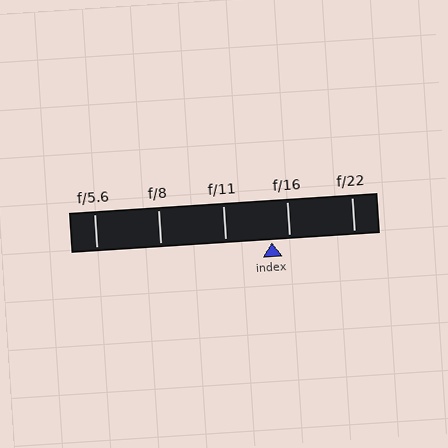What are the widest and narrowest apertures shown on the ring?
The widest aperture shown is f/5.6 and the narrowest is f/22.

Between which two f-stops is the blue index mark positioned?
The index mark is between f/11 and f/16.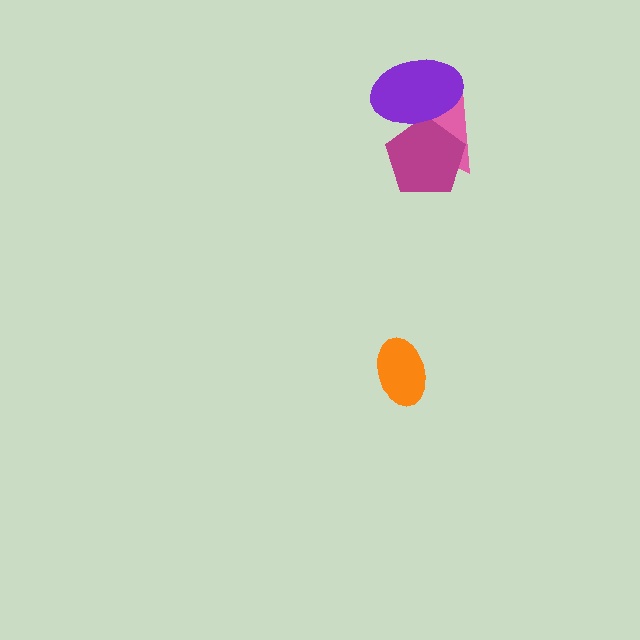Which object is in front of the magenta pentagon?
The purple ellipse is in front of the magenta pentagon.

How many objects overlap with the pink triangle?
2 objects overlap with the pink triangle.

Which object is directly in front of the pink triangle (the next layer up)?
The magenta pentagon is directly in front of the pink triangle.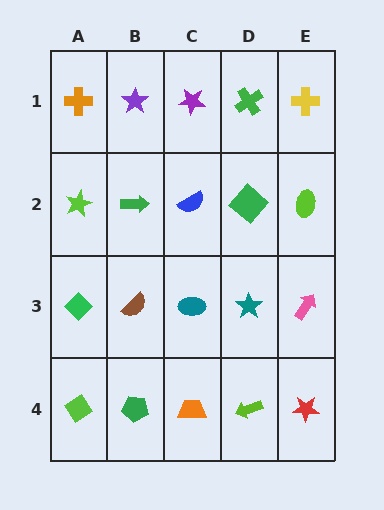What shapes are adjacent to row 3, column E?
A lime ellipse (row 2, column E), a red star (row 4, column E), a teal star (row 3, column D).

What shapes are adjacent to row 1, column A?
A lime star (row 2, column A), a purple star (row 1, column B).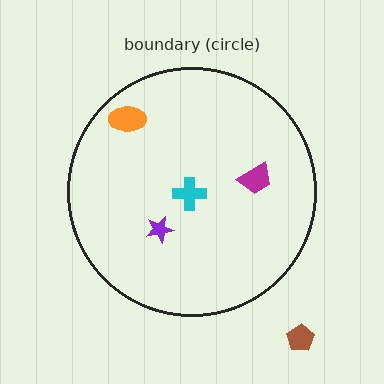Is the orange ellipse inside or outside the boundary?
Inside.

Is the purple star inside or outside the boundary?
Inside.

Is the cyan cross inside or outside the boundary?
Inside.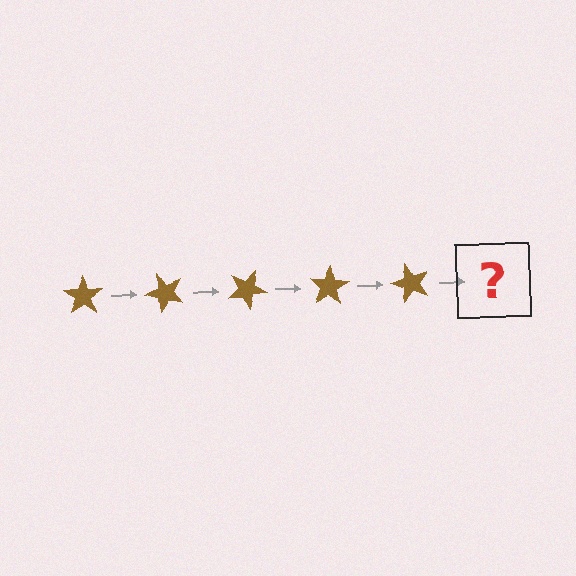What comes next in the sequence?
The next element should be a brown star rotated 250 degrees.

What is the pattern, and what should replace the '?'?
The pattern is that the star rotates 50 degrees each step. The '?' should be a brown star rotated 250 degrees.